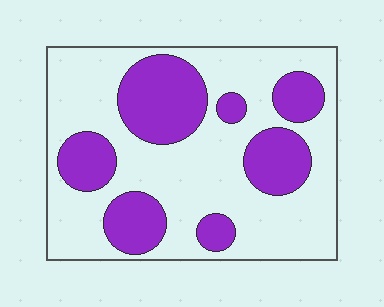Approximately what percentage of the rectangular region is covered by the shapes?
Approximately 35%.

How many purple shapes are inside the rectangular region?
7.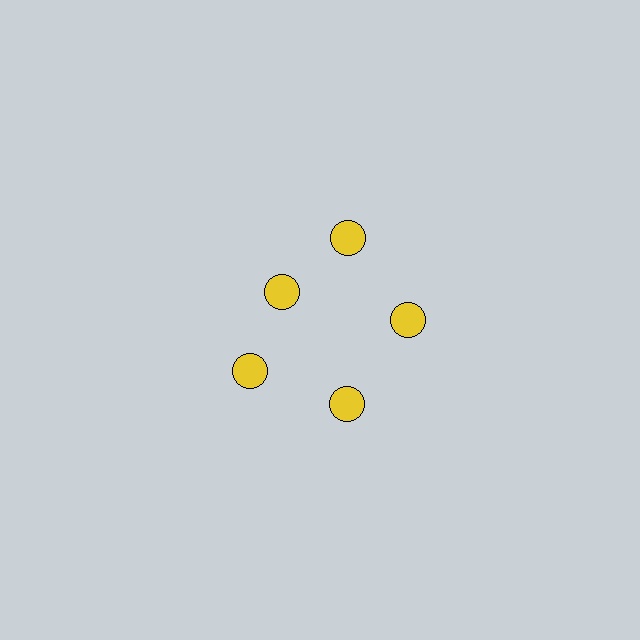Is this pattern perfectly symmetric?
No. The 5 yellow circles are arranged in a ring, but one element near the 10 o'clock position is pulled inward toward the center, breaking the 5-fold rotational symmetry.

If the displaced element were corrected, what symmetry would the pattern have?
It would have 5-fold rotational symmetry — the pattern would map onto itself every 72 degrees.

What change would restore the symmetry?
The symmetry would be restored by moving it outward, back onto the ring so that all 5 circles sit at equal angles and equal distance from the center.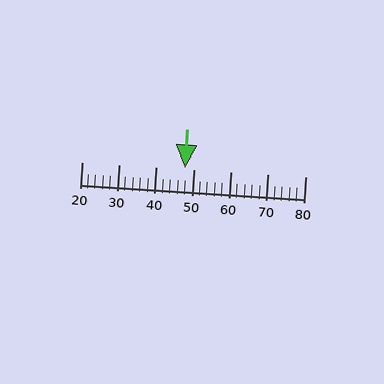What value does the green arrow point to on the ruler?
The green arrow points to approximately 48.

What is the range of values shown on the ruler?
The ruler shows values from 20 to 80.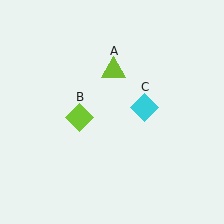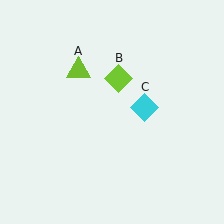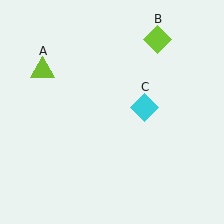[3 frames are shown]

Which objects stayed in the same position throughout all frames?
Cyan diamond (object C) remained stationary.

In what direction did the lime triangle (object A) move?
The lime triangle (object A) moved left.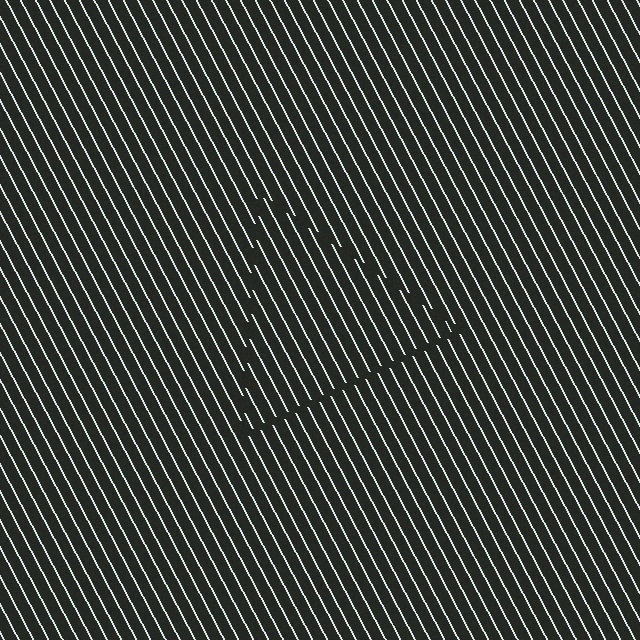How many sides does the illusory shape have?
3 sides — the line-ends trace a triangle.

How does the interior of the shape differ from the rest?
The interior of the shape contains the same grating, shifted by half a period — the contour is defined by the phase discontinuity where line-ends from the inner and outer gratings abut.